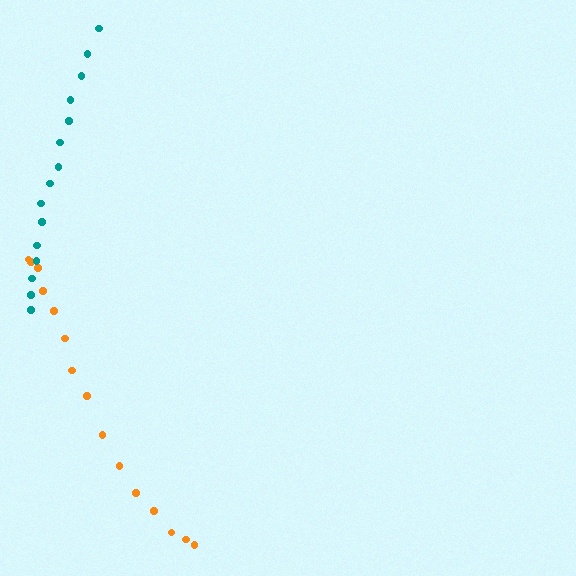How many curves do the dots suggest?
There are 2 distinct paths.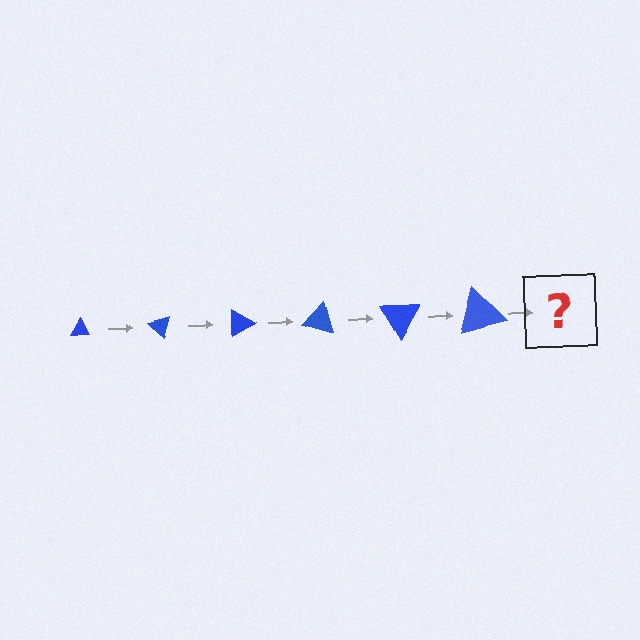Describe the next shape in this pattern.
It should be a triangle, larger than the previous one and rotated 270 degrees from the start.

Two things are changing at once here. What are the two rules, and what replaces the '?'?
The two rules are that the triangle grows larger each step and it rotates 45 degrees each step. The '?' should be a triangle, larger than the previous one and rotated 270 degrees from the start.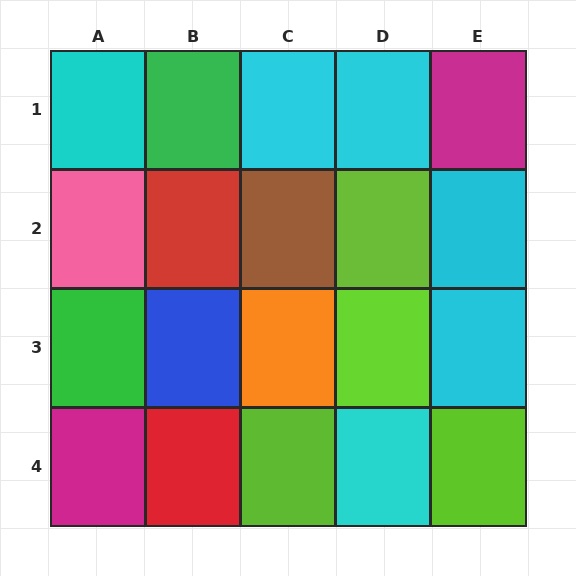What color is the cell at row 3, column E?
Cyan.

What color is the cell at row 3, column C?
Orange.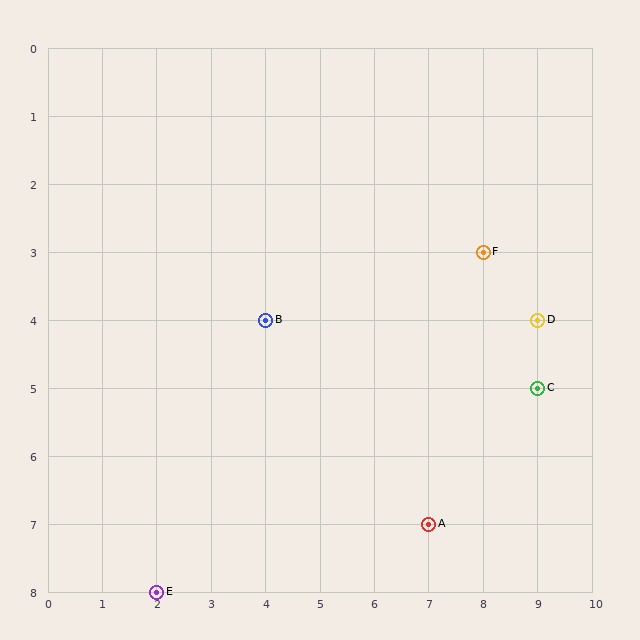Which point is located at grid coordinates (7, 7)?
Point A is at (7, 7).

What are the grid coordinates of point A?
Point A is at grid coordinates (7, 7).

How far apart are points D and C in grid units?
Points D and C are 1 row apart.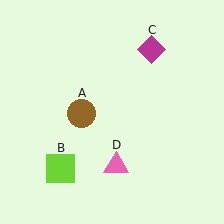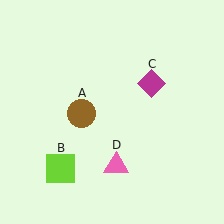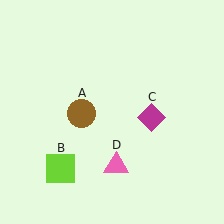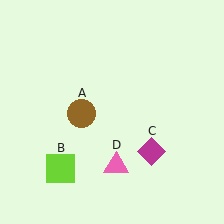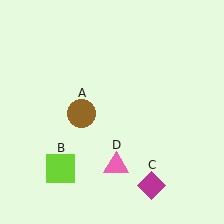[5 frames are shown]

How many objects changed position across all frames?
1 object changed position: magenta diamond (object C).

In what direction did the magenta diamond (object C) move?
The magenta diamond (object C) moved down.